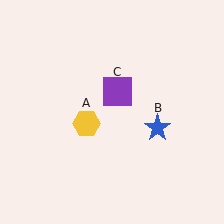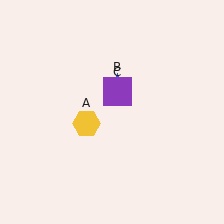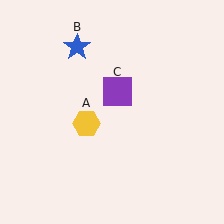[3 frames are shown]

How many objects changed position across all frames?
1 object changed position: blue star (object B).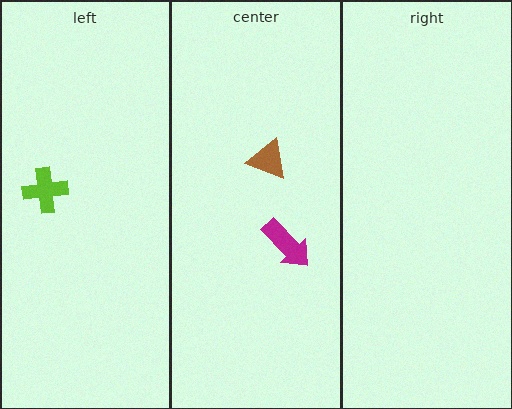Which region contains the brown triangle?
The center region.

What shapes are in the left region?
The lime cross.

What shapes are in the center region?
The magenta arrow, the brown triangle.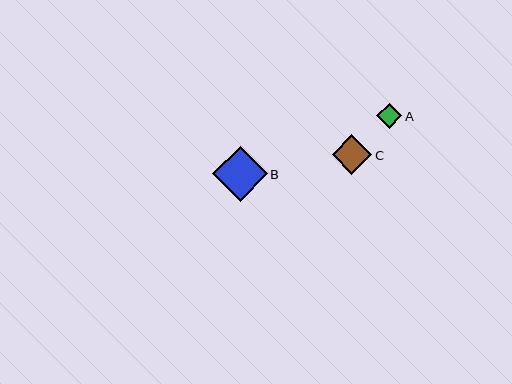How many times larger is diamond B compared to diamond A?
Diamond B is approximately 2.2 times the size of diamond A.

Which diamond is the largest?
Diamond B is the largest with a size of approximately 54 pixels.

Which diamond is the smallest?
Diamond A is the smallest with a size of approximately 25 pixels.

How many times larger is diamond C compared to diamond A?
Diamond C is approximately 1.6 times the size of diamond A.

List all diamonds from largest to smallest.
From largest to smallest: B, C, A.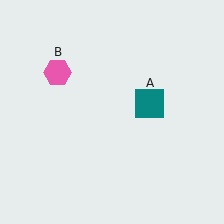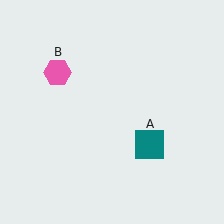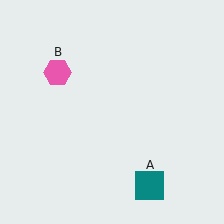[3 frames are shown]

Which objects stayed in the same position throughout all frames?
Pink hexagon (object B) remained stationary.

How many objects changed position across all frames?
1 object changed position: teal square (object A).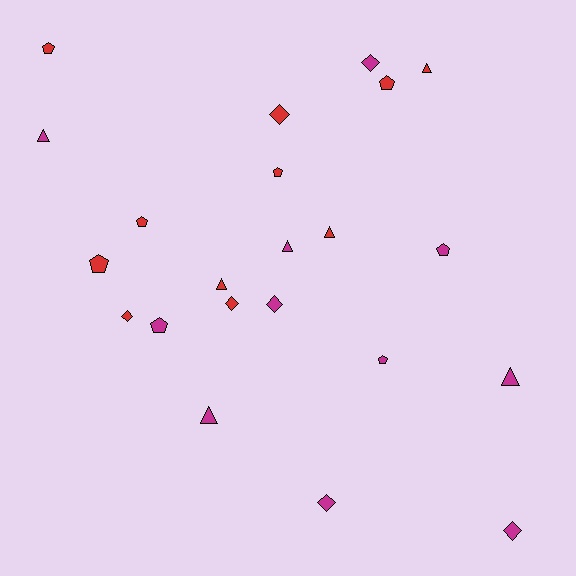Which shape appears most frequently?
Pentagon, with 8 objects.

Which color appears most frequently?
Red, with 11 objects.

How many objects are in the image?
There are 22 objects.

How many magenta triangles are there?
There are 4 magenta triangles.